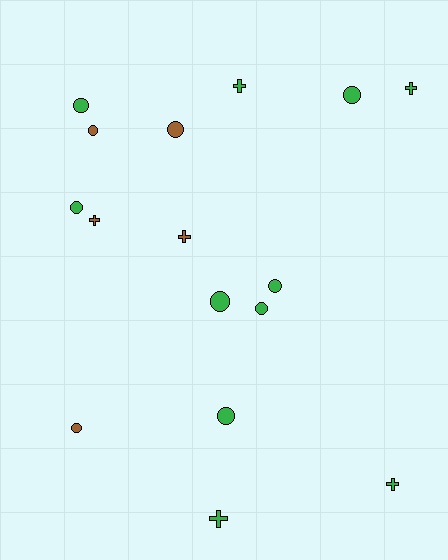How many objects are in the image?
There are 16 objects.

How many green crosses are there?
There are 4 green crosses.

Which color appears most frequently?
Green, with 11 objects.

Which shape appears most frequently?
Circle, with 10 objects.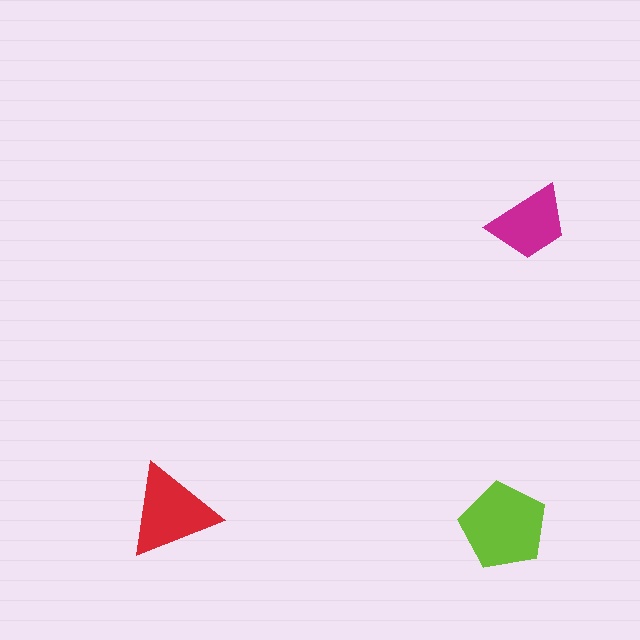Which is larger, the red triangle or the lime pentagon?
The lime pentagon.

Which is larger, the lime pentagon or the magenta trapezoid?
The lime pentagon.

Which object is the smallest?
The magenta trapezoid.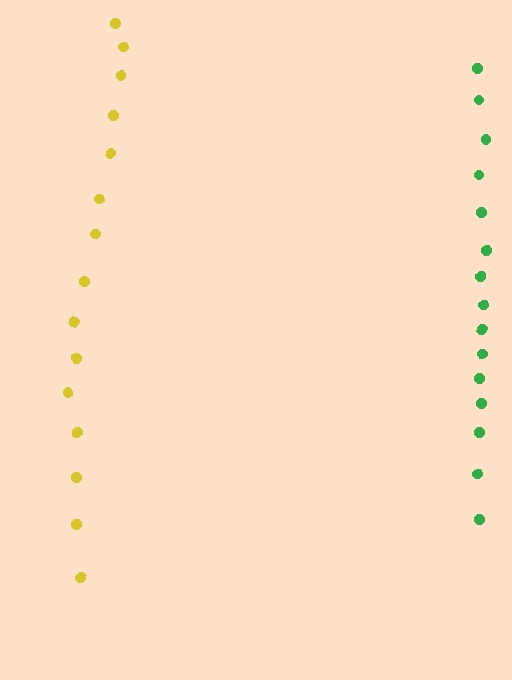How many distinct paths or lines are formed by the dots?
There are 2 distinct paths.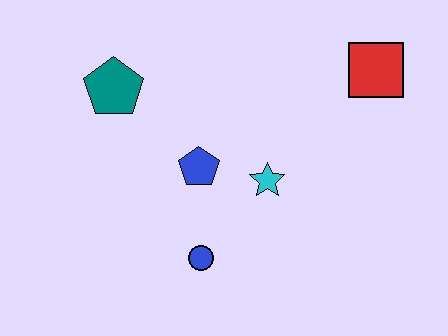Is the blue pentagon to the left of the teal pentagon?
No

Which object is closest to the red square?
The cyan star is closest to the red square.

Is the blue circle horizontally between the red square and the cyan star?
No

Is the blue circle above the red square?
No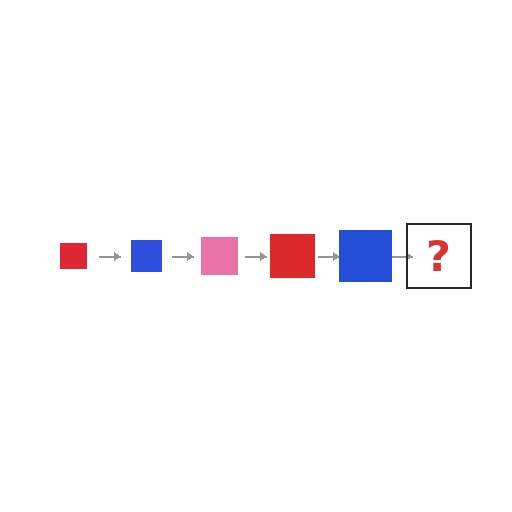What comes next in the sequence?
The next element should be a pink square, larger than the previous one.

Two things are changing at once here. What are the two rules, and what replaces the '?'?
The two rules are that the square grows larger each step and the color cycles through red, blue, and pink. The '?' should be a pink square, larger than the previous one.